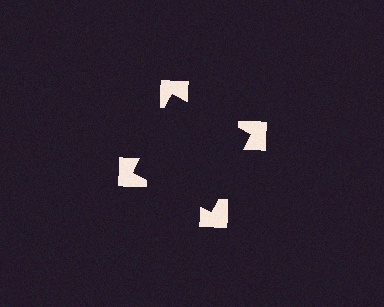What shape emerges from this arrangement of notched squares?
An illusory square — its edges are inferred from the aligned wedge cuts in the notched squares, not physically drawn.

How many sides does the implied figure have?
4 sides.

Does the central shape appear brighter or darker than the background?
It typically appears slightly darker than the background, even though no actual brightness change is drawn.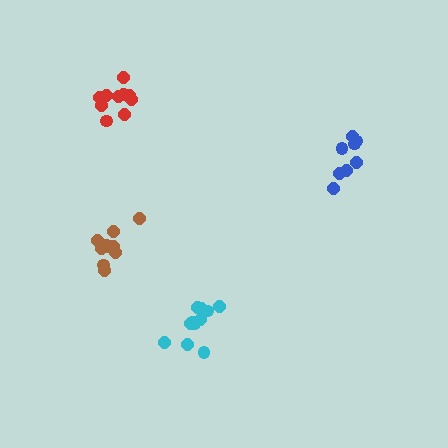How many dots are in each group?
Group 1: 10 dots, Group 2: 8 dots, Group 3: 10 dots, Group 4: 11 dots (39 total).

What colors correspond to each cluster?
The clusters are colored: brown, blue, red, cyan.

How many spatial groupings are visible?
There are 4 spatial groupings.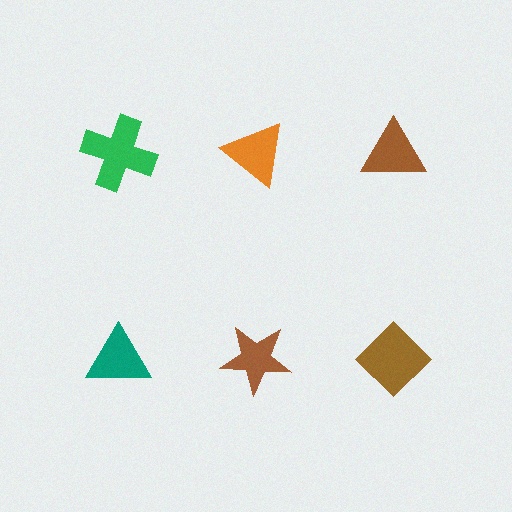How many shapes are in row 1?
3 shapes.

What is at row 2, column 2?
A brown star.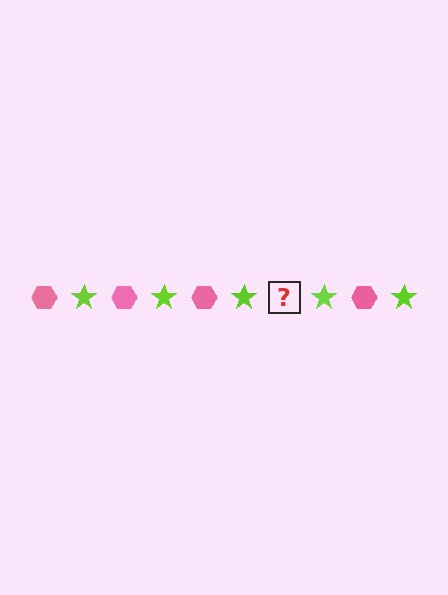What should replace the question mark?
The question mark should be replaced with a pink hexagon.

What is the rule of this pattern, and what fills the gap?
The rule is that the pattern alternates between pink hexagon and lime star. The gap should be filled with a pink hexagon.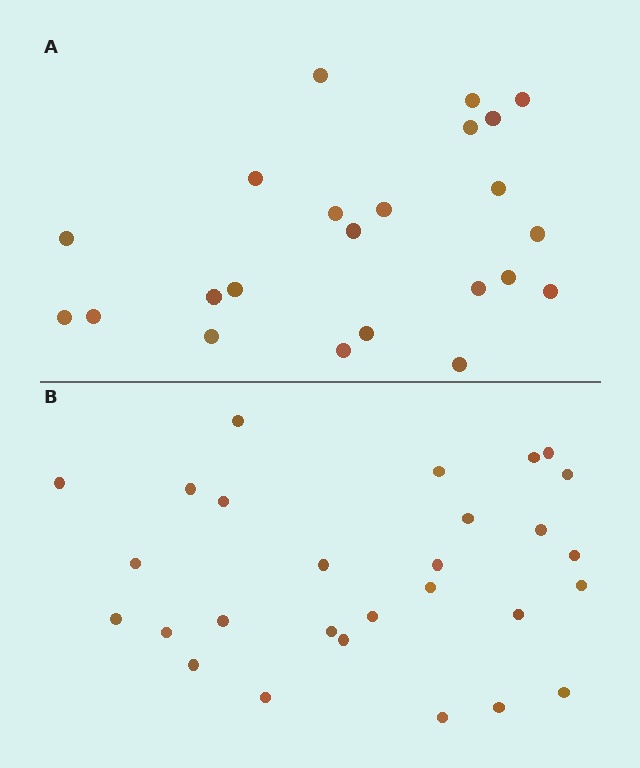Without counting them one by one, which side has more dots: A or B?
Region B (the bottom region) has more dots.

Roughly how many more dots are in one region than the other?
Region B has about 5 more dots than region A.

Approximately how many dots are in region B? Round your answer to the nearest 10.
About 30 dots. (The exact count is 28, which rounds to 30.)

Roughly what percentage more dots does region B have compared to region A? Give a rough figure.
About 20% more.